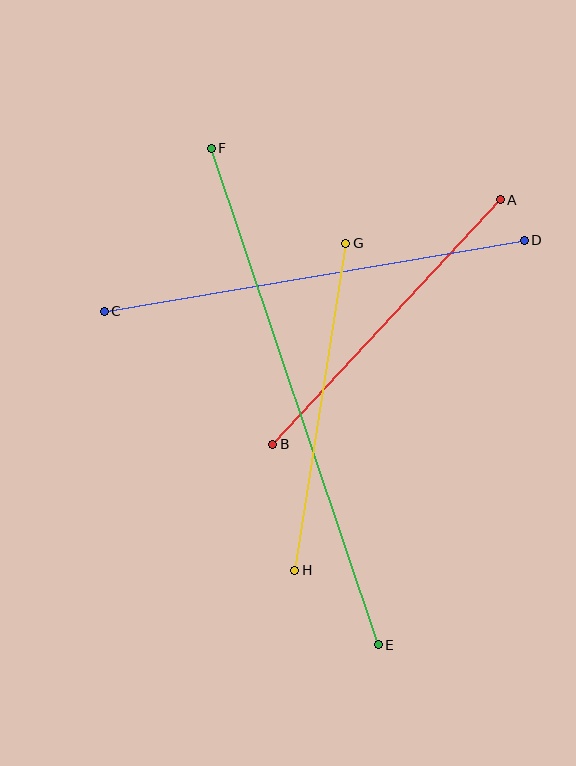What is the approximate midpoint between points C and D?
The midpoint is at approximately (314, 276) pixels.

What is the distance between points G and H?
The distance is approximately 331 pixels.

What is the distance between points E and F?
The distance is approximately 524 pixels.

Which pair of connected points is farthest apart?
Points E and F are farthest apart.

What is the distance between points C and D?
The distance is approximately 426 pixels.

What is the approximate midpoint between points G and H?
The midpoint is at approximately (320, 407) pixels.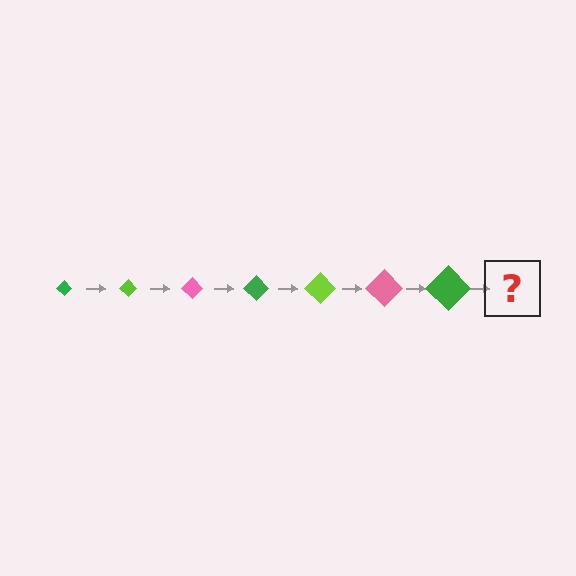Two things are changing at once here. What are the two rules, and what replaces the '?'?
The two rules are that the diamond grows larger each step and the color cycles through green, lime, and pink. The '?' should be a lime diamond, larger than the previous one.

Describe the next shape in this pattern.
It should be a lime diamond, larger than the previous one.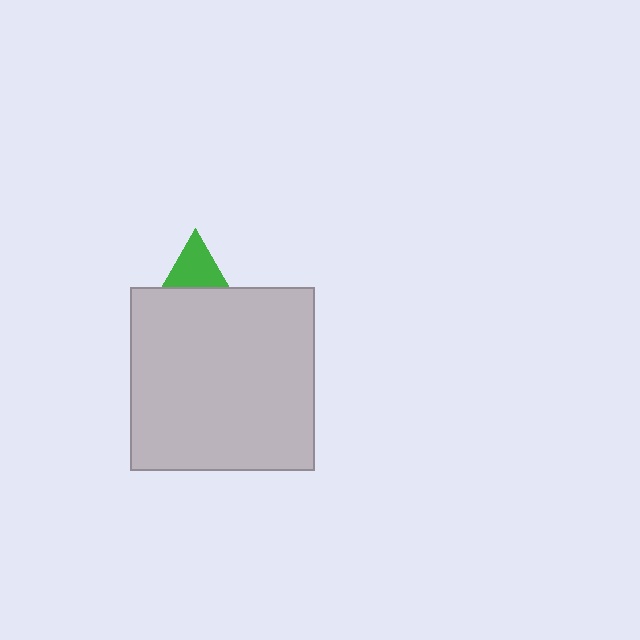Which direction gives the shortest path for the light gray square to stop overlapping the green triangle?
Moving down gives the shortest separation.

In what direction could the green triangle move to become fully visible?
The green triangle could move up. That would shift it out from behind the light gray square entirely.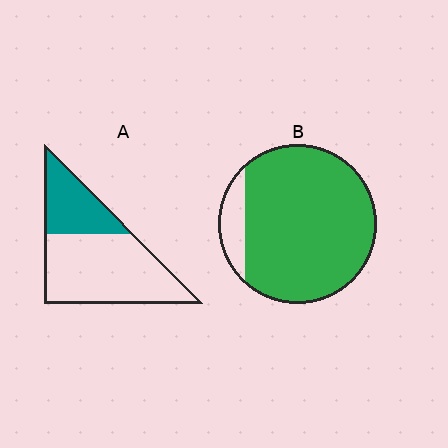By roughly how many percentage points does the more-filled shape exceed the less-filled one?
By roughly 55 percentage points (B over A).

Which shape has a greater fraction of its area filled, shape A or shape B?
Shape B.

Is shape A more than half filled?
No.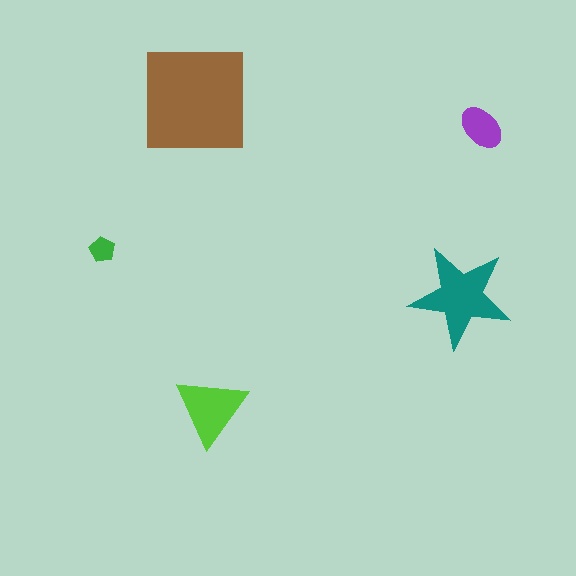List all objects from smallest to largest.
The green pentagon, the purple ellipse, the lime triangle, the teal star, the brown square.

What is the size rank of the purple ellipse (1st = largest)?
4th.